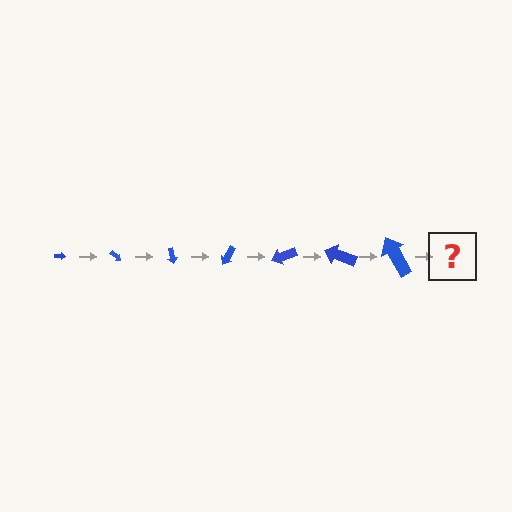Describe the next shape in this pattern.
It should be an arrow, larger than the previous one and rotated 280 degrees from the start.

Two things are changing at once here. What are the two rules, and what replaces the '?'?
The two rules are that the arrow grows larger each step and it rotates 40 degrees each step. The '?' should be an arrow, larger than the previous one and rotated 280 degrees from the start.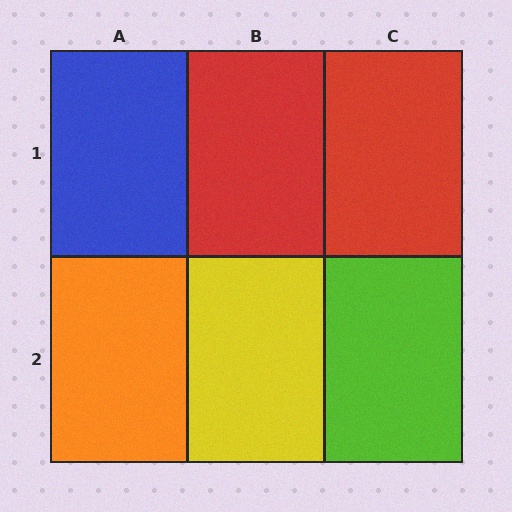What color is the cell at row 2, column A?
Orange.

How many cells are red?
2 cells are red.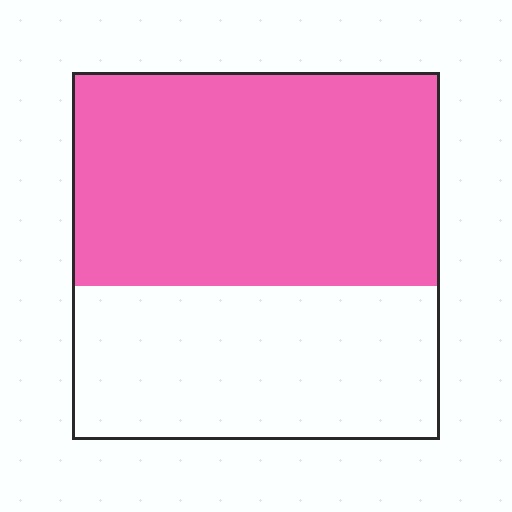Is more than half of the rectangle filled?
Yes.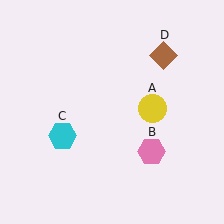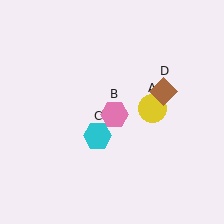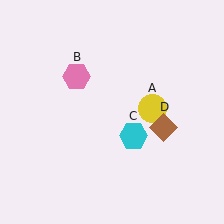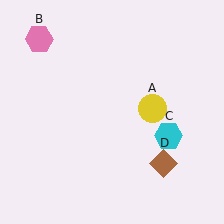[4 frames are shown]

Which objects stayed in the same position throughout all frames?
Yellow circle (object A) remained stationary.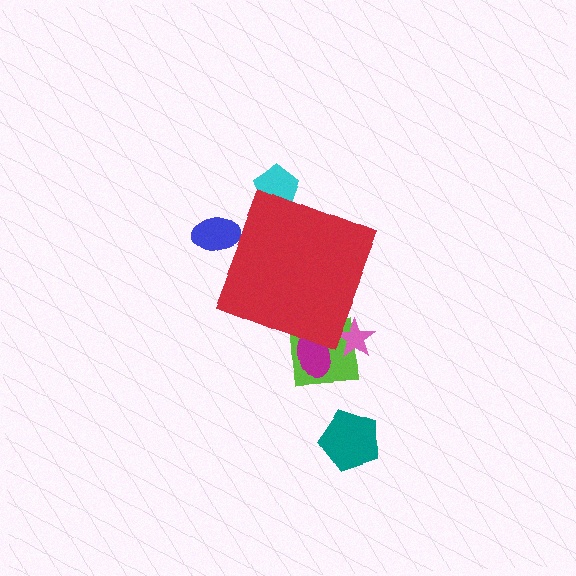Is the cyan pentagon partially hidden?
Yes, the cyan pentagon is partially hidden behind the red diamond.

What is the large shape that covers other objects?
A red diamond.